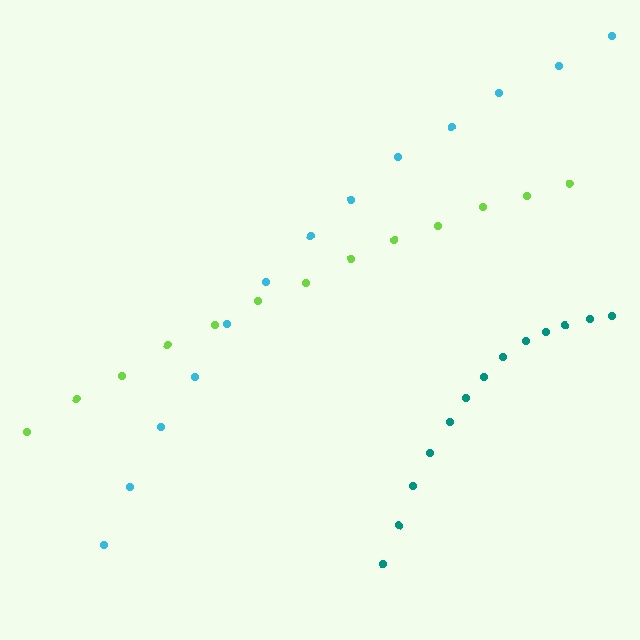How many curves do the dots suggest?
There are 3 distinct paths.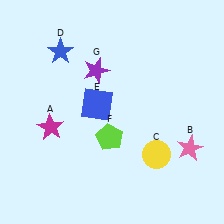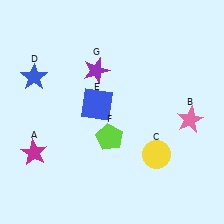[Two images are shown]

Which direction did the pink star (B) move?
The pink star (B) moved up.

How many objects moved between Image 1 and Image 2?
3 objects moved between the two images.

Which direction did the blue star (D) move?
The blue star (D) moved left.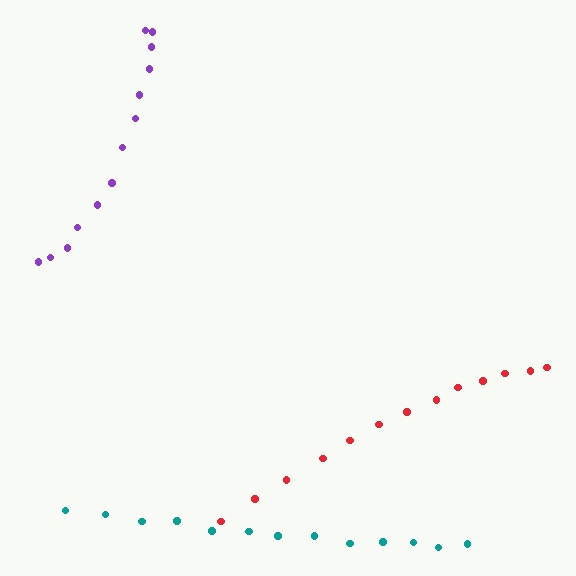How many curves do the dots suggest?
There are 3 distinct paths.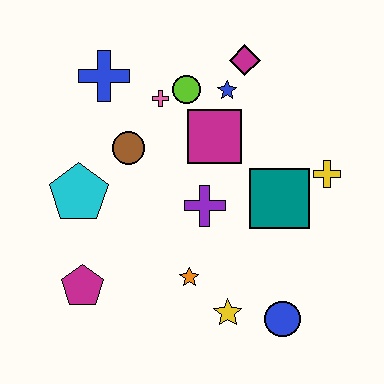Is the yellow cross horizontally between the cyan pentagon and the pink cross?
No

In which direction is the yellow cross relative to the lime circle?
The yellow cross is to the right of the lime circle.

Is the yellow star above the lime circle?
No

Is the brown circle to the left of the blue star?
Yes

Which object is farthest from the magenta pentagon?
The magenta diamond is farthest from the magenta pentagon.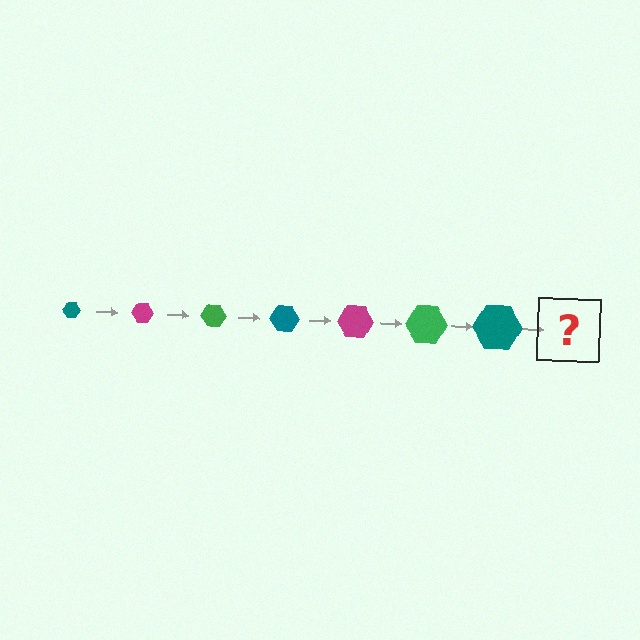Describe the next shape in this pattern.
It should be a magenta hexagon, larger than the previous one.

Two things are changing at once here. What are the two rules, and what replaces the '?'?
The two rules are that the hexagon grows larger each step and the color cycles through teal, magenta, and green. The '?' should be a magenta hexagon, larger than the previous one.